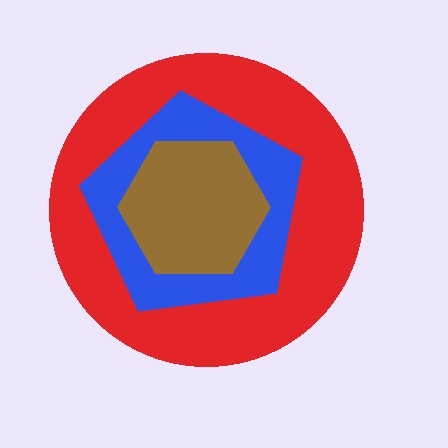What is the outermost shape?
The red circle.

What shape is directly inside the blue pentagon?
The brown hexagon.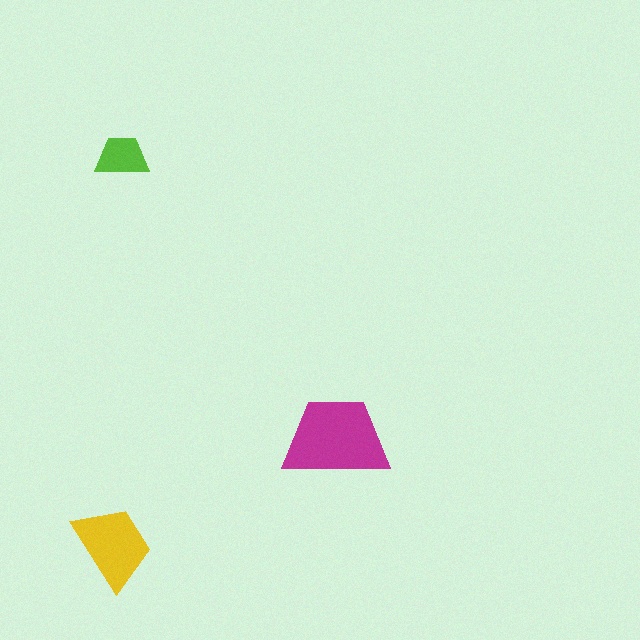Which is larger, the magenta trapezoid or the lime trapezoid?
The magenta one.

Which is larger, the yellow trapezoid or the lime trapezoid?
The yellow one.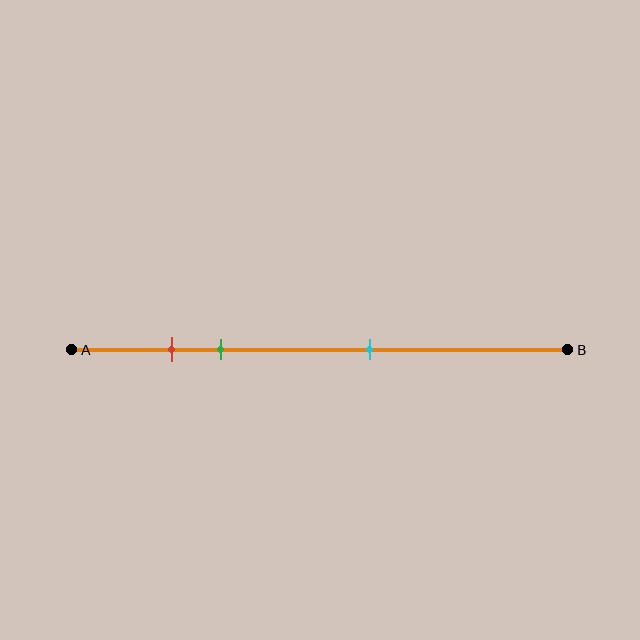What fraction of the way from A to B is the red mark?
The red mark is approximately 20% (0.2) of the way from A to B.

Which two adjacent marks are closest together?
The red and green marks are the closest adjacent pair.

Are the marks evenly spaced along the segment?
No, the marks are not evenly spaced.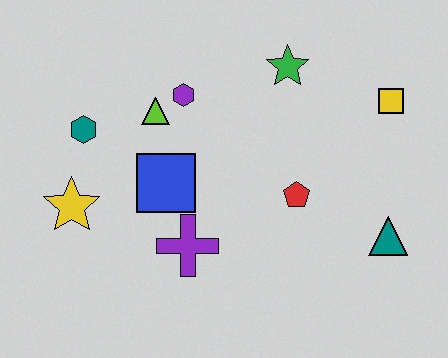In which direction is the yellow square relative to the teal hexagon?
The yellow square is to the right of the teal hexagon.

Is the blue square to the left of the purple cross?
Yes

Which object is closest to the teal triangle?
The red pentagon is closest to the teal triangle.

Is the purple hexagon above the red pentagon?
Yes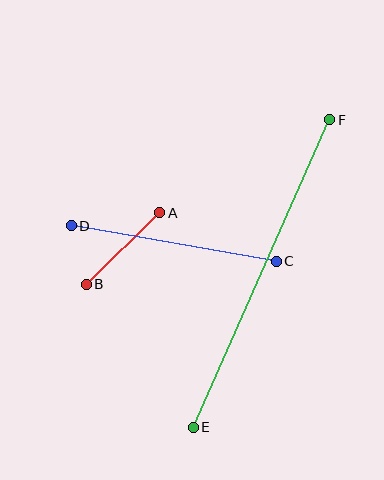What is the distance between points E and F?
The distance is approximately 336 pixels.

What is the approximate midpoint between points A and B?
The midpoint is at approximately (123, 249) pixels.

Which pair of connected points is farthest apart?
Points E and F are farthest apart.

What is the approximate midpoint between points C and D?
The midpoint is at approximately (174, 243) pixels.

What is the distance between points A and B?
The distance is approximately 103 pixels.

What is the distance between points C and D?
The distance is approximately 208 pixels.